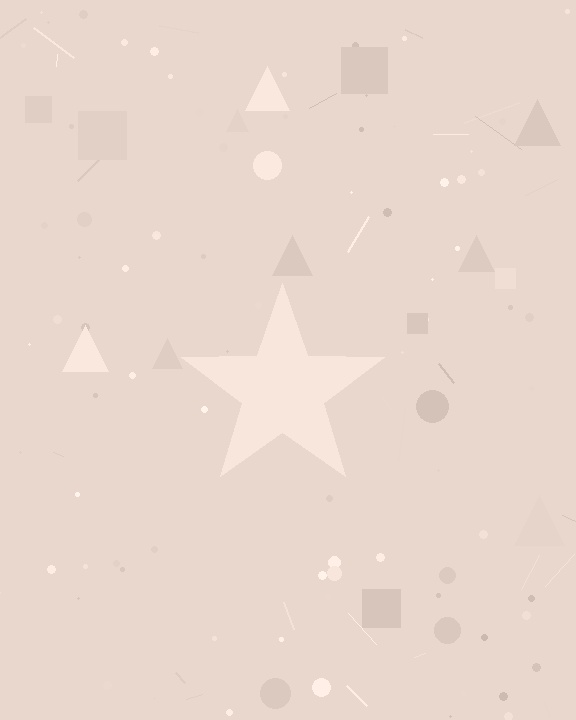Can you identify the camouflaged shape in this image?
The camouflaged shape is a star.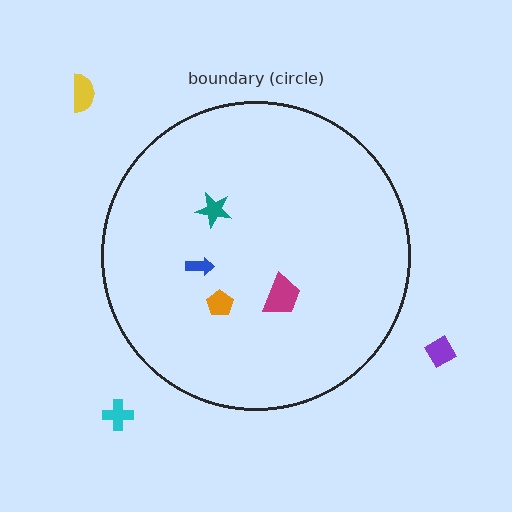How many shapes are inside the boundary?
4 inside, 3 outside.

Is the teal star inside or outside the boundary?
Inside.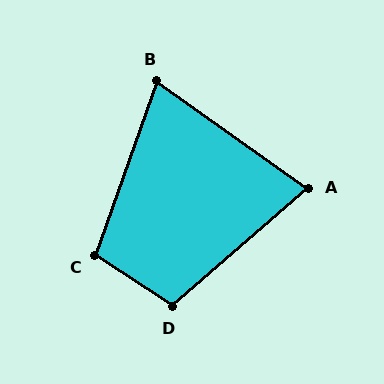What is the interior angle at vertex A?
Approximately 76 degrees (acute).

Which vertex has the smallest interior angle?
B, at approximately 74 degrees.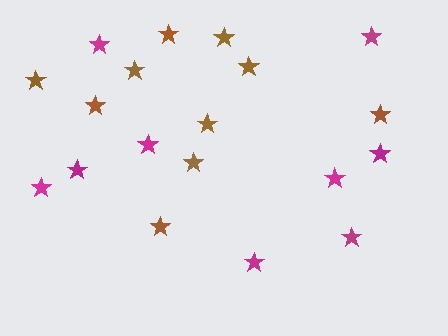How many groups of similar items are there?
There are 2 groups: one group of magenta stars (9) and one group of brown stars (10).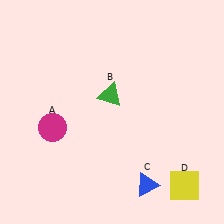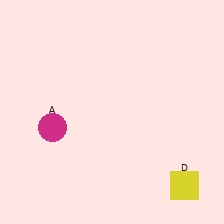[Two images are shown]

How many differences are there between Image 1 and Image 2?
There are 2 differences between the two images.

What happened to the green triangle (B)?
The green triangle (B) was removed in Image 2. It was in the top-left area of Image 1.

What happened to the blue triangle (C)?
The blue triangle (C) was removed in Image 2. It was in the bottom-right area of Image 1.